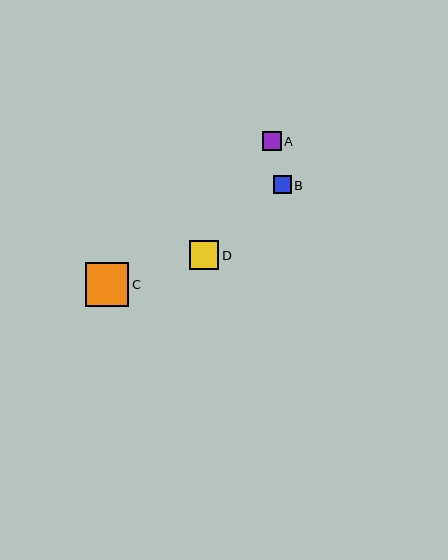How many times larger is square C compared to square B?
Square C is approximately 2.5 times the size of square B.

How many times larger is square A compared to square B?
Square A is approximately 1.1 times the size of square B.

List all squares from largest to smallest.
From largest to smallest: C, D, A, B.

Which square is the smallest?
Square B is the smallest with a size of approximately 17 pixels.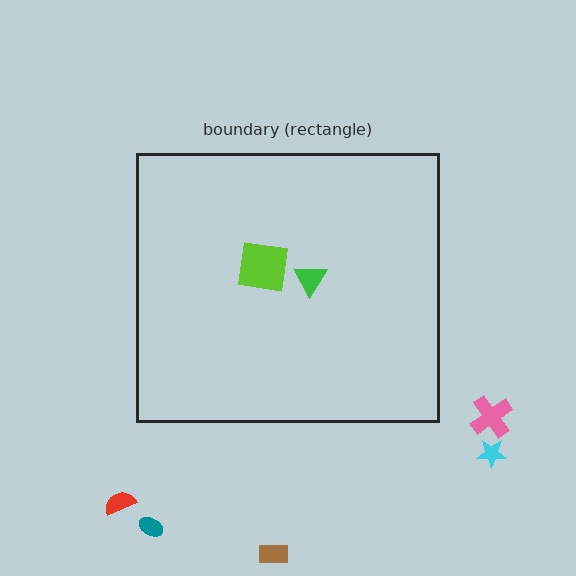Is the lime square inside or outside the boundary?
Inside.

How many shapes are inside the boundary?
2 inside, 5 outside.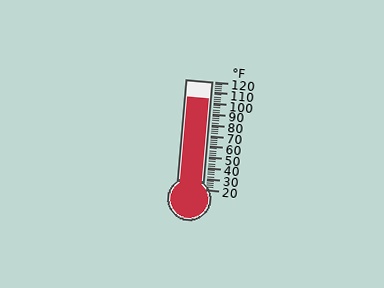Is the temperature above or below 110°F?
The temperature is below 110°F.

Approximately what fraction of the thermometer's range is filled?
The thermometer is filled to approximately 85% of its range.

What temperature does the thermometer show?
The thermometer shows approximately 104°F.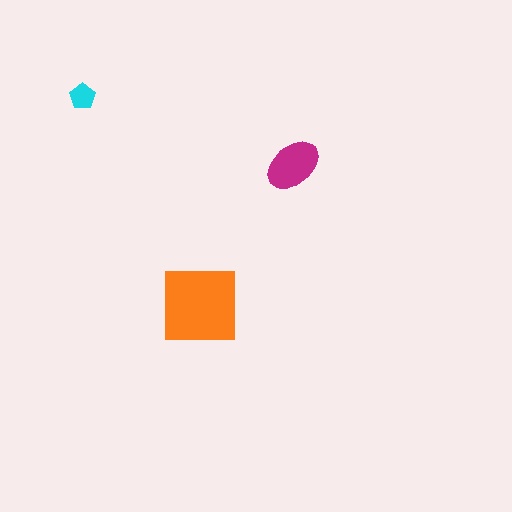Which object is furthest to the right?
The magenta ellipse is rightmost.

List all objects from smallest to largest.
The cyan pentagon, the magenta ellipse, the orange square.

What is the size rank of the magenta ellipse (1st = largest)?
2nd.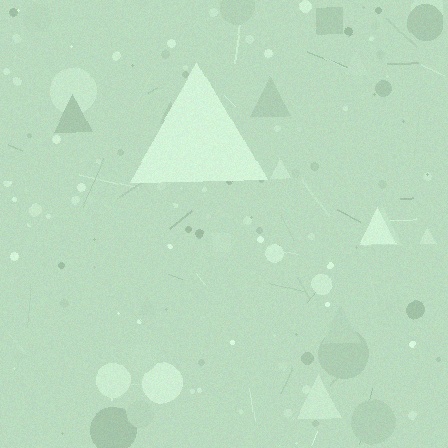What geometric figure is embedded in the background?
A triangle is embedded in the background.